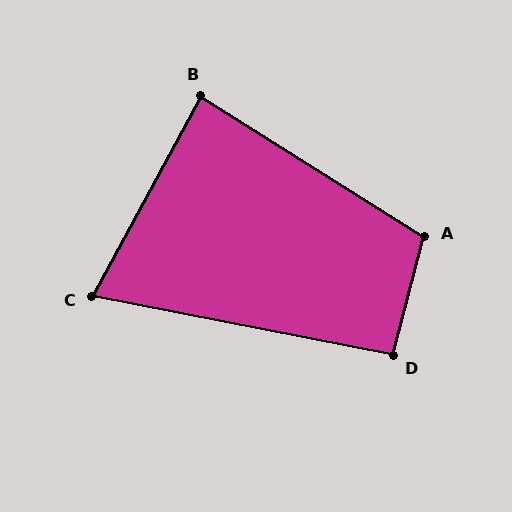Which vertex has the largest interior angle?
A, at approximately 107 degrees.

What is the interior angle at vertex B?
Approximately 86 degrees (approximately right).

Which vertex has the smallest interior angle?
C, at approximately 73 degrees.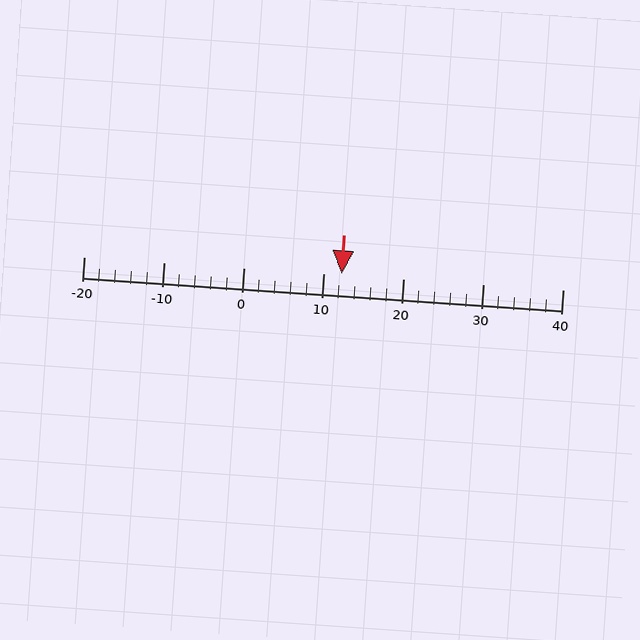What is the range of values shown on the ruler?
The ruler shows values from -20 to 40.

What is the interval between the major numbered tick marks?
The major tick marks are spaced 10 units apart.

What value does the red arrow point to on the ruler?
The red arrow points to approximately 12.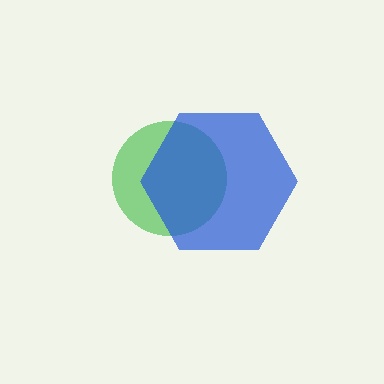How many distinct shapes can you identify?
There are 2 distinct shapes: a green circle, a blue hexagon.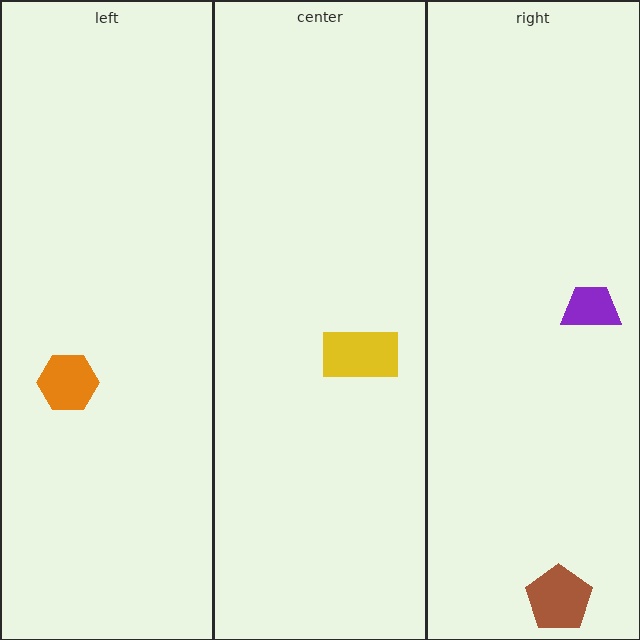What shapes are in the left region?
The orange hexagon.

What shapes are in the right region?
The purple trapezoid, the brown pentagon.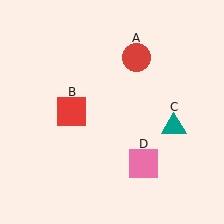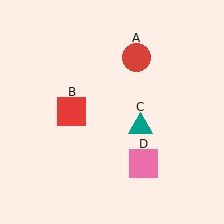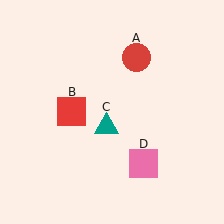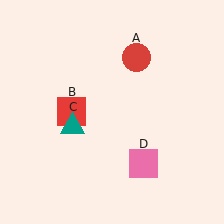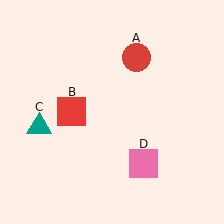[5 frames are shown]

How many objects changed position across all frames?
1 object changed position: teal triangle (object C).